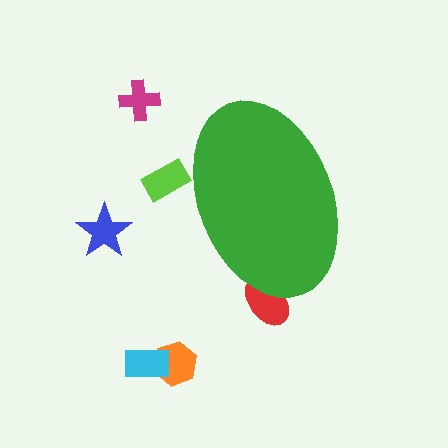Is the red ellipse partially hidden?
Yes, the red ellipse is partially hidden behind the green ellipse.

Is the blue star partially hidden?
No, the blue star is fully visible.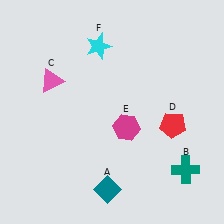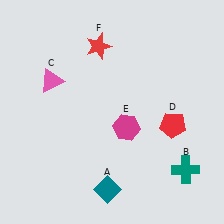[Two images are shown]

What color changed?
The star (F) changed from cyan in Image 1 to red in Image 2.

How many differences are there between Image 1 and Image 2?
There is 1 difference between the two images.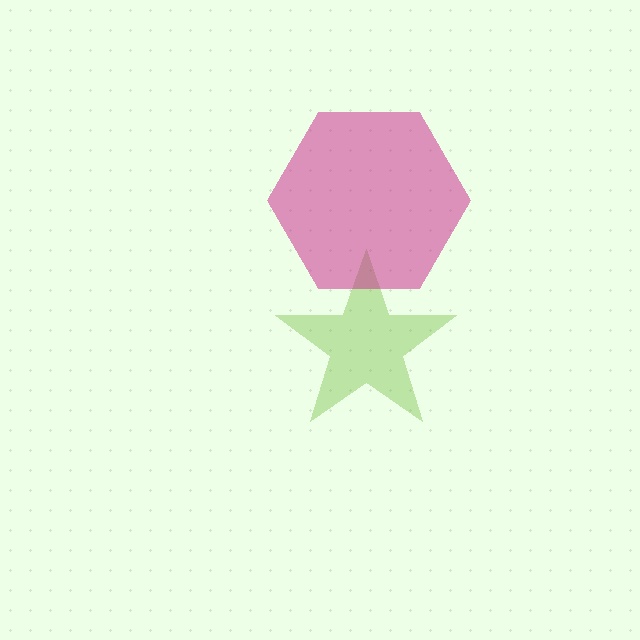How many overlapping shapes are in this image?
There are 2 overlapping shapes in the image.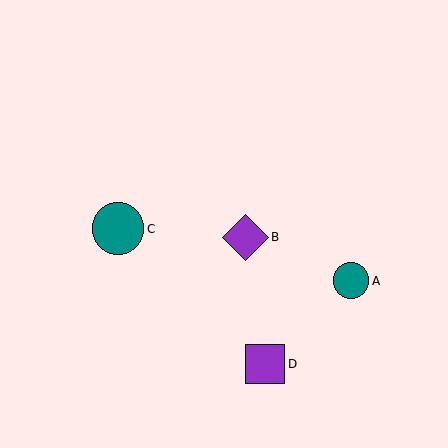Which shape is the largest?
The teal circle (labeled C) is the largest.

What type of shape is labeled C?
Shape C is a teal circle.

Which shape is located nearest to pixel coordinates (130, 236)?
The teal circle (labeled C) at (118, 229) is nearest to that location.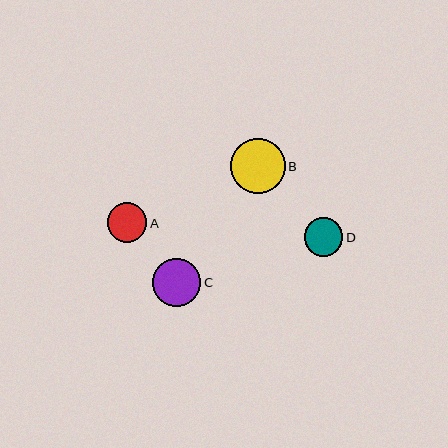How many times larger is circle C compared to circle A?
Circle C is approximately 1.2 times the size of circle A.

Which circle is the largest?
Circle B is the largest with a size of approximately 54 pixels.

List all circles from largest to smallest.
From largest to smallest: B, C, A, D.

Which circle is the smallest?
Circle D is the smallest with a size of approximately 38 pixels.